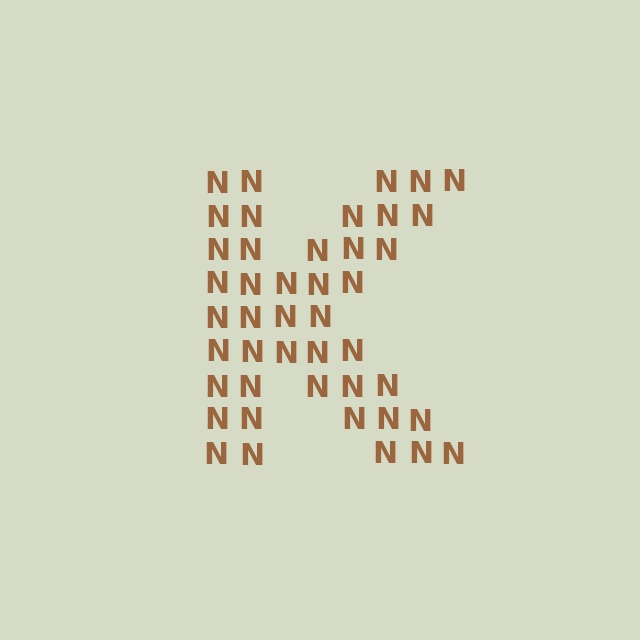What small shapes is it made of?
It is made of small letter N's.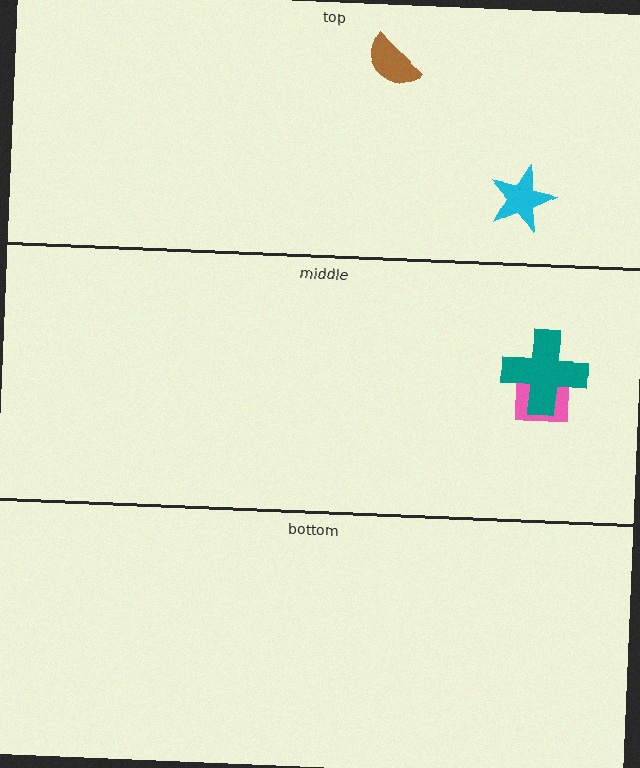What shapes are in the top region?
The cyan star, the brown semicircle.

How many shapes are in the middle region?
2.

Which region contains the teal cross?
The middle region.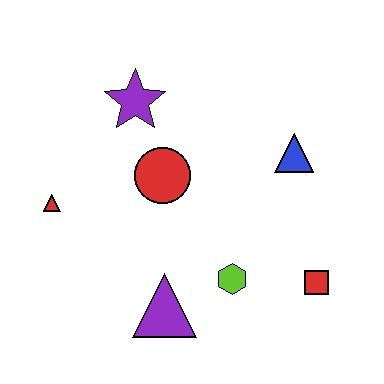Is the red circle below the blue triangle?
Yes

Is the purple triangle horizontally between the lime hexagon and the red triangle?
Yes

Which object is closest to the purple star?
The red circle is closest to the purple star.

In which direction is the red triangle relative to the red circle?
The red triangle is to the left of the red circle.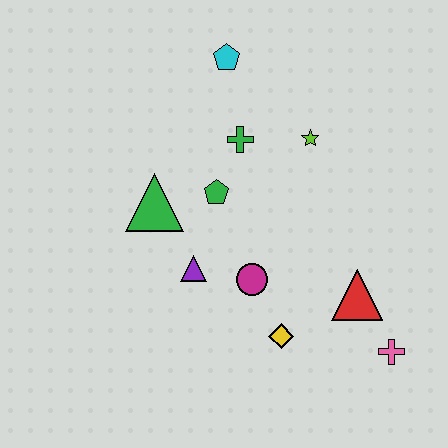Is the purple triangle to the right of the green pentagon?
No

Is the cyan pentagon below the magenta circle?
No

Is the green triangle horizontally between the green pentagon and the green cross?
No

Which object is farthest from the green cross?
The pink cross is farthest from the green cross.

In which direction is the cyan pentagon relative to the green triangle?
The cyan pentagon is above the green triangle.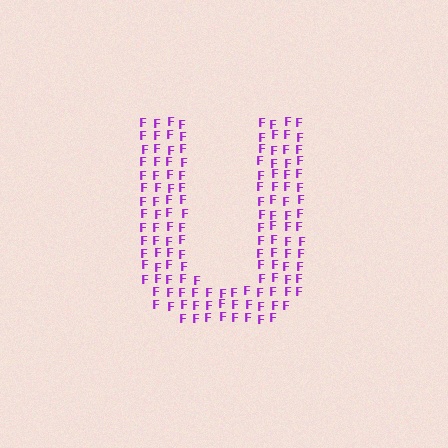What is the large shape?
The large shape is the letter U.